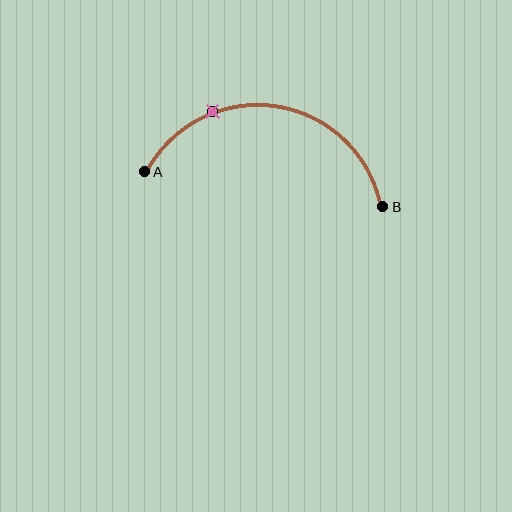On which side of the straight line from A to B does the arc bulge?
The arc bulges above the straight line connecting A and B.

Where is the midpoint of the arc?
The arc midpoint is the point on the curve farthest from the straight line joining A and B. It sits above that line.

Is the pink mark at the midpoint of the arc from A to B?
No. The pink mark lies on the arc but is closer to endpoint A. The arc midpoint would be at the point on the curve equidistant along the arc from both A and B.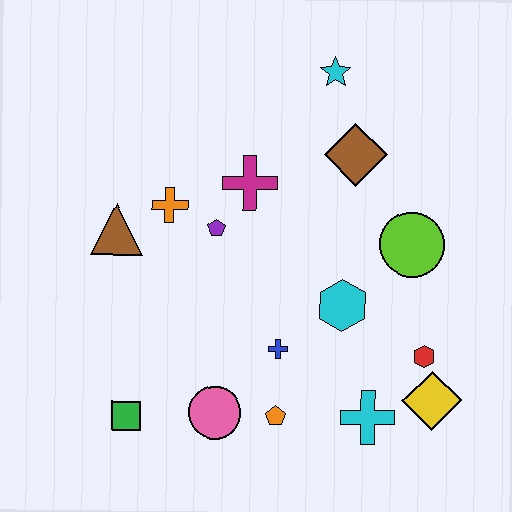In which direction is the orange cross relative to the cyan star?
The orange cross is to the left of the cyan star.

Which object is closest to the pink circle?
The orange pentagon is closest to the pink circle.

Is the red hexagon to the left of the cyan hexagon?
No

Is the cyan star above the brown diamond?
Yes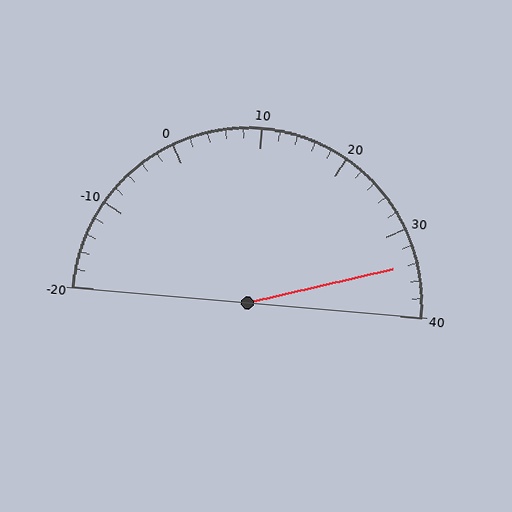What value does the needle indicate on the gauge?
The needle indicates approximately 34.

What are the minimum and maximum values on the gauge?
The gauge ranges from -20 to 40.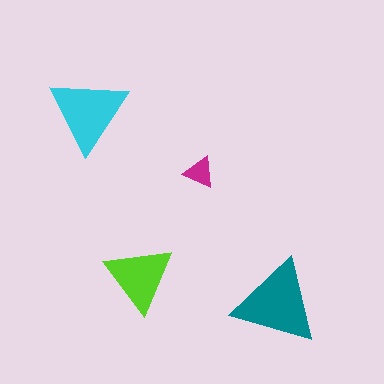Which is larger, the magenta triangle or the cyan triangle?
The cyan one.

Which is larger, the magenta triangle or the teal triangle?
The teal one.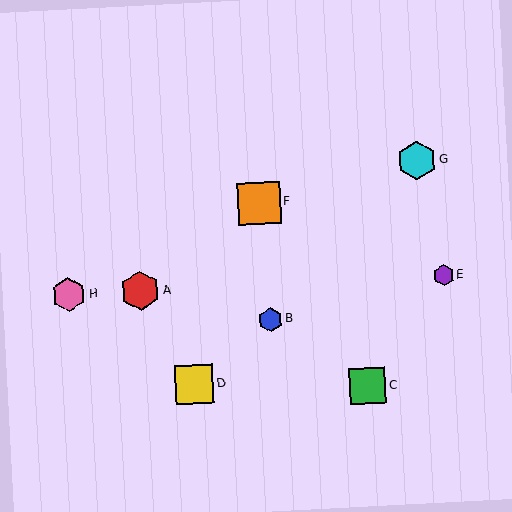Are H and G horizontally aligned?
No, H is at y≈295 and G is at y≈160.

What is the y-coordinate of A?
Object A is at y≈291.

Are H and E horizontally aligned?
Yes, both are at y≈295.